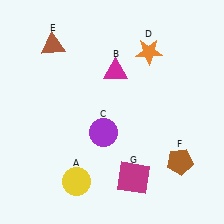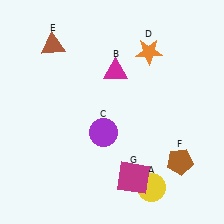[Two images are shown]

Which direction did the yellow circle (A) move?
The yellow circle (A) moved right.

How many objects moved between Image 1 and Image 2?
1 object moved between the two images.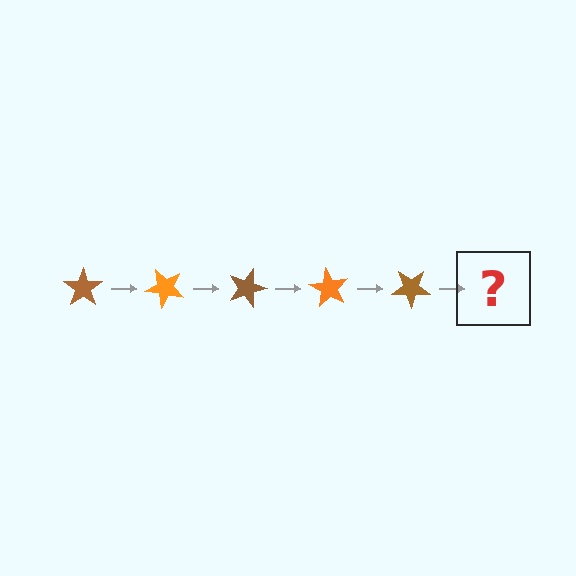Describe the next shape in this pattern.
It should be an orange star, rotated 225 degrees from the start.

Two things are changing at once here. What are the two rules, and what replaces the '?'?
The two rules are that it rotates 45 degrees each step and the color cycles through brown and orange. The '?' should be an orange star, rotated 225 degrees from the start.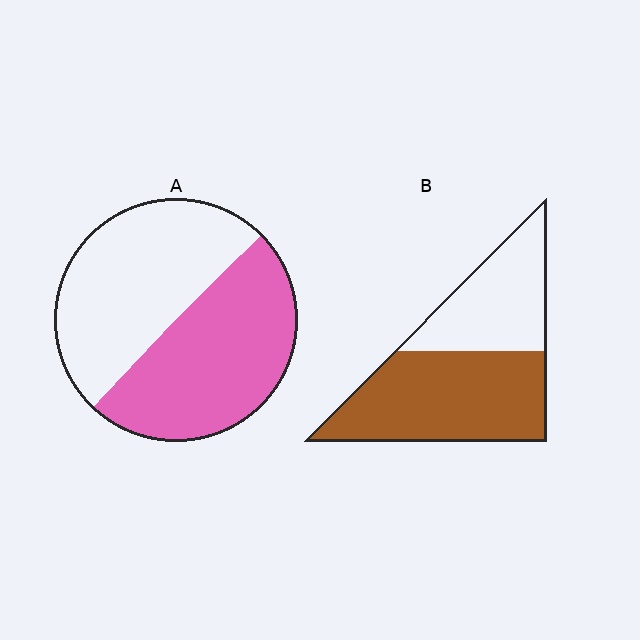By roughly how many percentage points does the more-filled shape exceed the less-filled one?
By roughly 10 percentage points (B over A).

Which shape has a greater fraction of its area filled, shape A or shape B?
Shape B.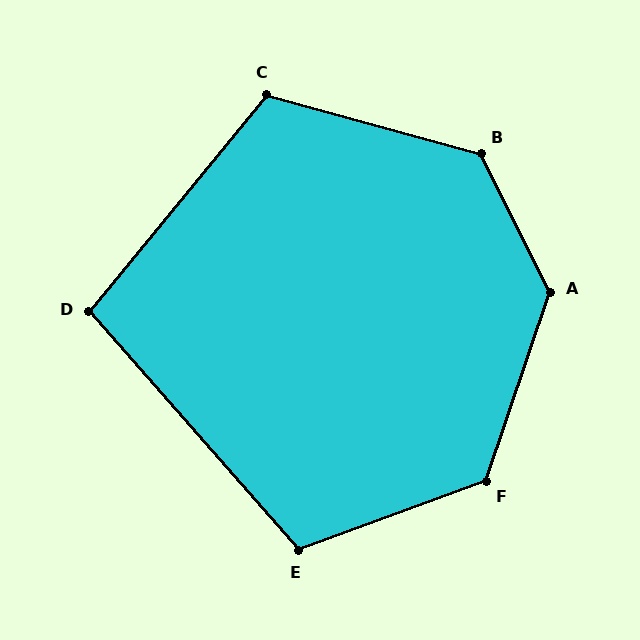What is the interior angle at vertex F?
Approximately 129 degrees (obtuse).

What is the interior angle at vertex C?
Approximately 114 degrees (obtuse).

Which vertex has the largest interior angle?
A, at approximately 135 degrees.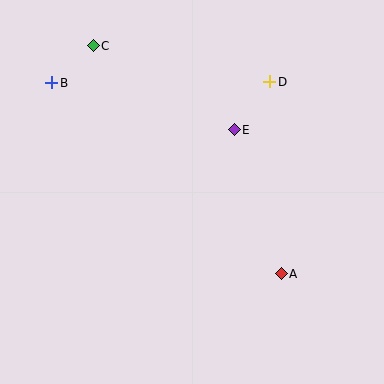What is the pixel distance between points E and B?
The distance between E and B is 188 pixels.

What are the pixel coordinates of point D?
Point D is at (270, 82).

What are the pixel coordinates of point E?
Point E is at (234, 130).